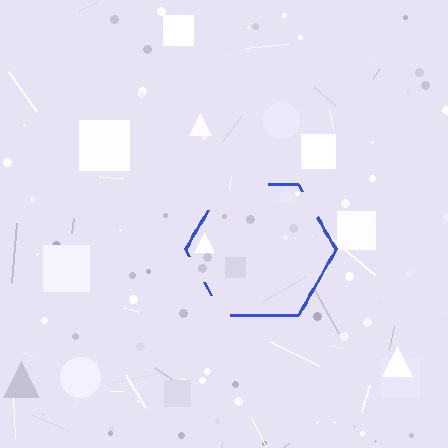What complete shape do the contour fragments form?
The contour fragments form a hexagon.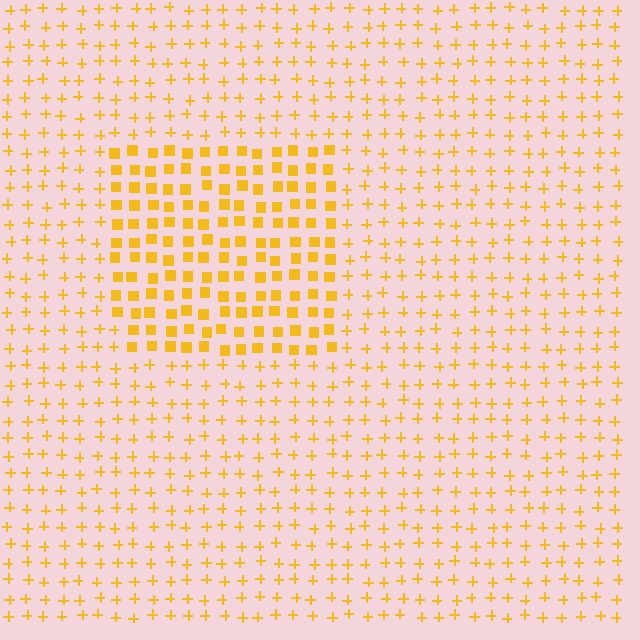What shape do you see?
I see a rectangle.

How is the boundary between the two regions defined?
The boundary is defined by a change in element shape: squares inside vs. plus signs outside. All elements share the same color and spacing.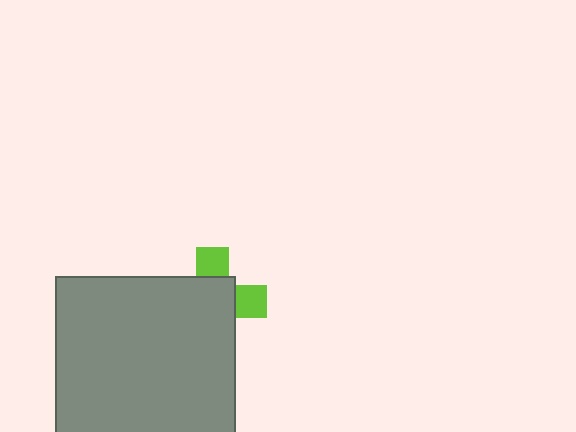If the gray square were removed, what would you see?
You would see the complete lime cross.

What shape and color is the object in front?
The object in front is a gray square.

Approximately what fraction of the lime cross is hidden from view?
Roughly 68% of the lime cross is hidden behind the gray square.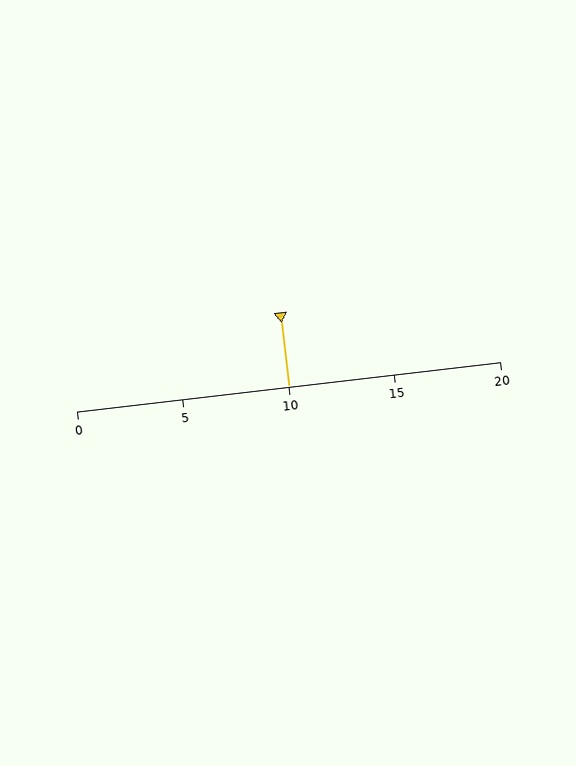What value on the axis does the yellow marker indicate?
The marker indicates approximately 10.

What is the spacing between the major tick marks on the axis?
The major ticks are spaced 5 apart.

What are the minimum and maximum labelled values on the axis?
The axis runs from 0 to 20.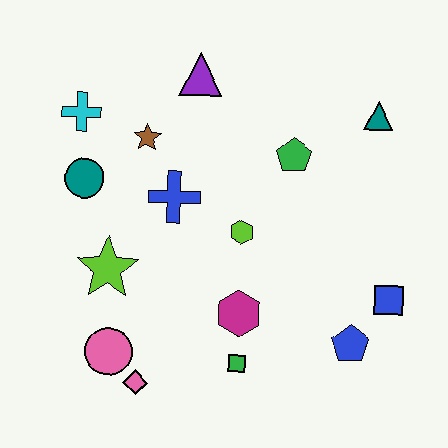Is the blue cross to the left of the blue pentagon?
Yes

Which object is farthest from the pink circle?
The teal triangle is farthest from the pink circle.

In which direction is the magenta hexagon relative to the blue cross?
The magenta hexagon is below the blue cross.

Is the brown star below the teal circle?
No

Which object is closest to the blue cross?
The brown star is closest to the blue cross.